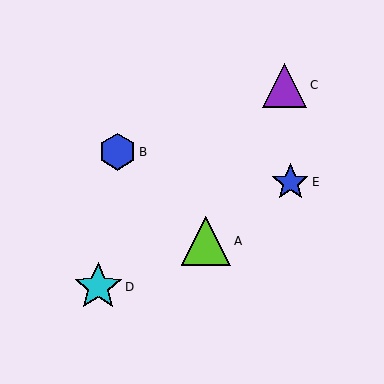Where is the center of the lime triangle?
The center of the lime triangle is at (206, 241).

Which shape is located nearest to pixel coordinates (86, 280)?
The cyan star (labeled D) at (98, 287) is nearest to that location.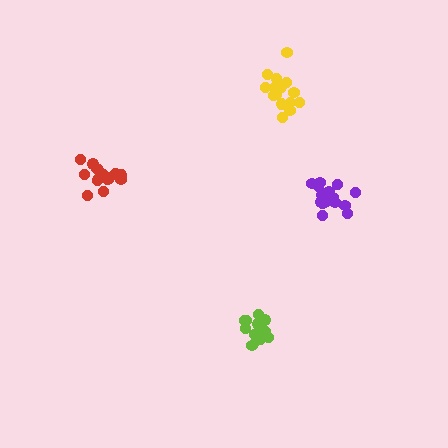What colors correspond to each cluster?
The clusters are colored: purple, yellow, red, lime.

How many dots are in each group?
Group 1: 17 dots, Group 2: 15 dots, Group 3: 17 dots, Group 4: 14 dots (63 total).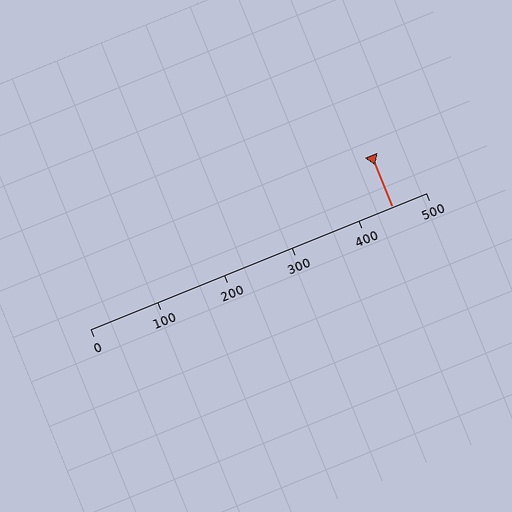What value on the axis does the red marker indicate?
The marker indicates approximately 450.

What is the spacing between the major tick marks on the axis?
The major ticks are spaced 100 apart.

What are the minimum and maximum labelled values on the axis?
The axis runs from 0 to 500.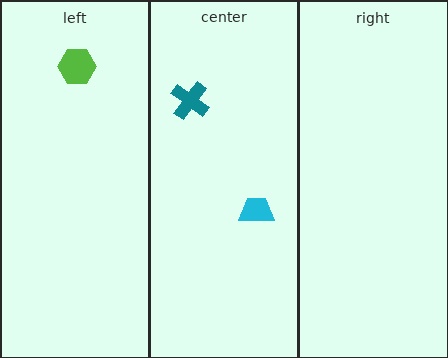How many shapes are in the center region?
2.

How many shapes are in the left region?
1.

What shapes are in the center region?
The teal cross, the cyan trapezoid.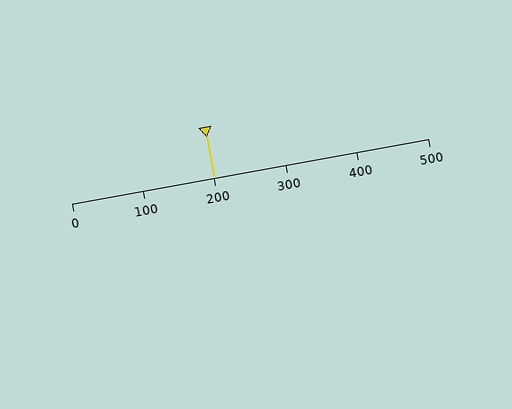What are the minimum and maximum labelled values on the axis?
The axis runs from 0 to 500.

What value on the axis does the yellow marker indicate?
The marker indicates approximately 200.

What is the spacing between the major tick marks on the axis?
The major ticks are spaced 100 apart.